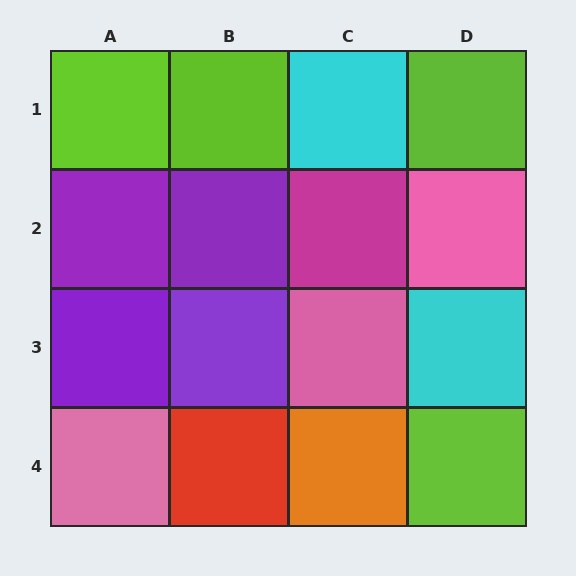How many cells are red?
1 cell is red.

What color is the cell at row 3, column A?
Purple.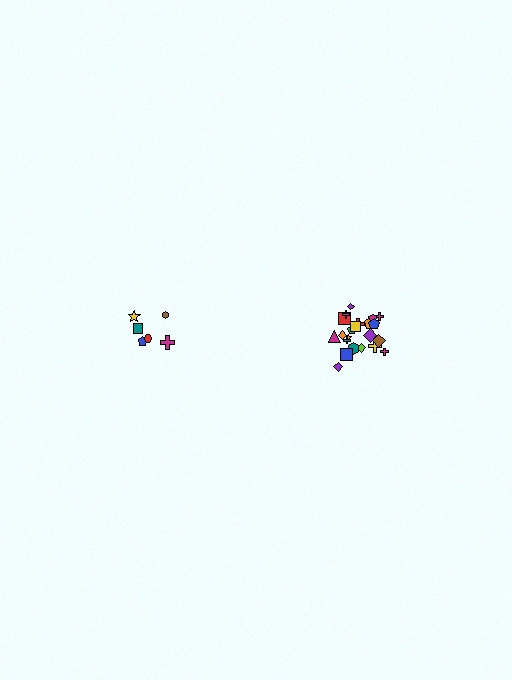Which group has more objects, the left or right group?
The right group.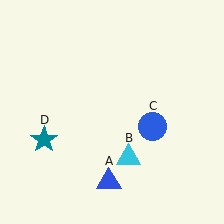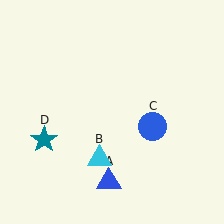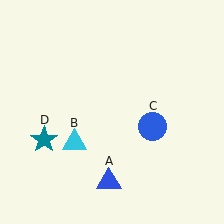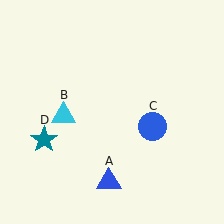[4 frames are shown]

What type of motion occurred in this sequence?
The cyan triangle (object B) rotated clockwise around the center of the scene.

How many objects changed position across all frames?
1 object changed position: cyan triangle (object B).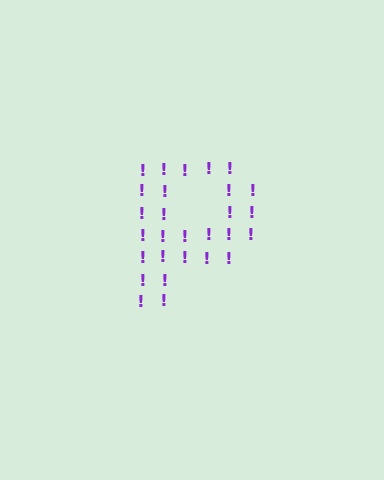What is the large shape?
The large shape is the letter P.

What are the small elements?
The small elements are exclamation marks.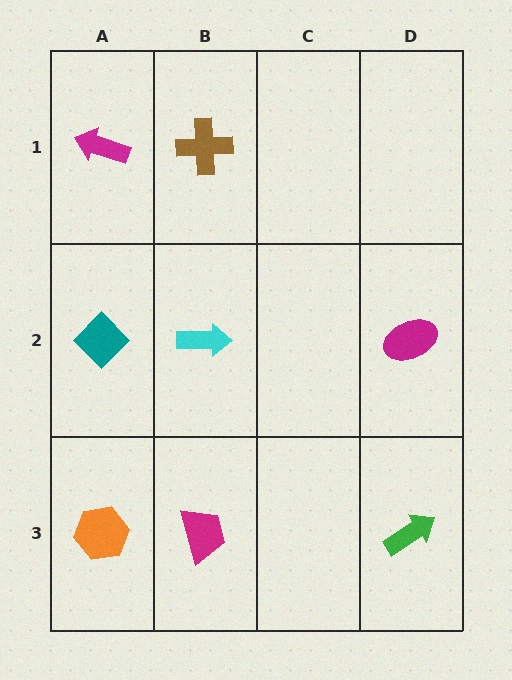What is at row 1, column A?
A magenta arrow.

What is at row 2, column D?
A magenta ellipse.